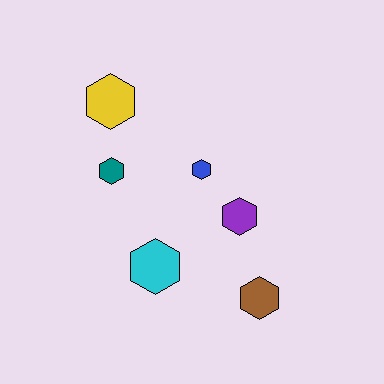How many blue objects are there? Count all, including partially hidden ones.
There is 1 blue object.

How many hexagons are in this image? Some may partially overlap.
There are 6 hexagons.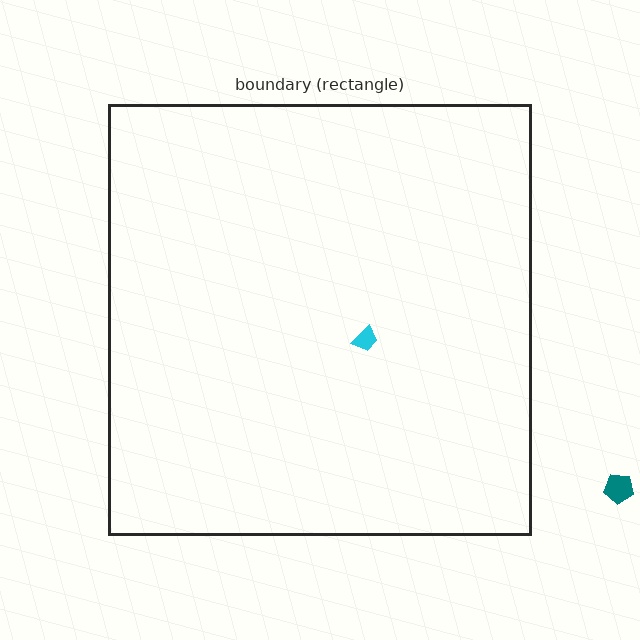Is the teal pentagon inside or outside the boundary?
Outside.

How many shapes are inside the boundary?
1 inside, 1 outside.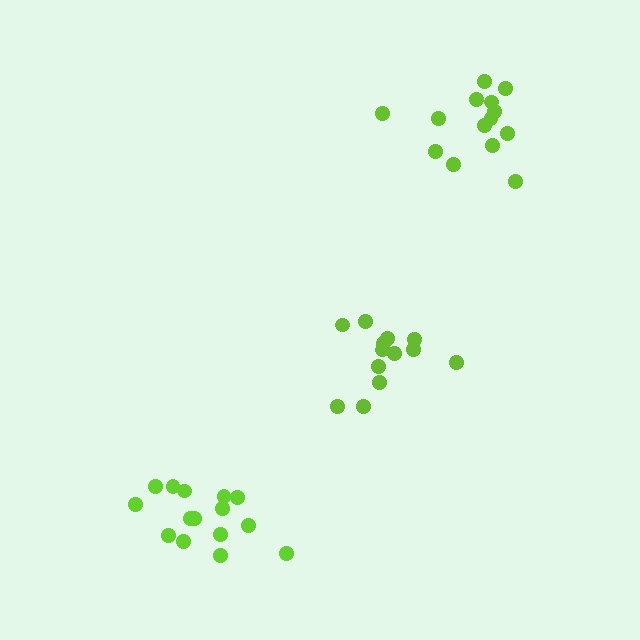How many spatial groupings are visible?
There are 3 spatial groupings.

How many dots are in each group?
Group 1: 14 dots, Group 2: 15 dots, Group 3: 13 dots (42 total).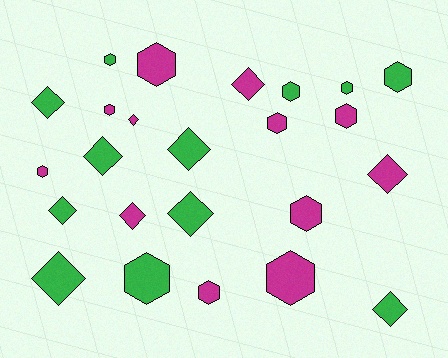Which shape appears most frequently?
Hexagon, with 13 objects.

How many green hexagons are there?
There are 5 green hexagons.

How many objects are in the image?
There are 24 objects.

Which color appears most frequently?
Magenta, with 12 objects.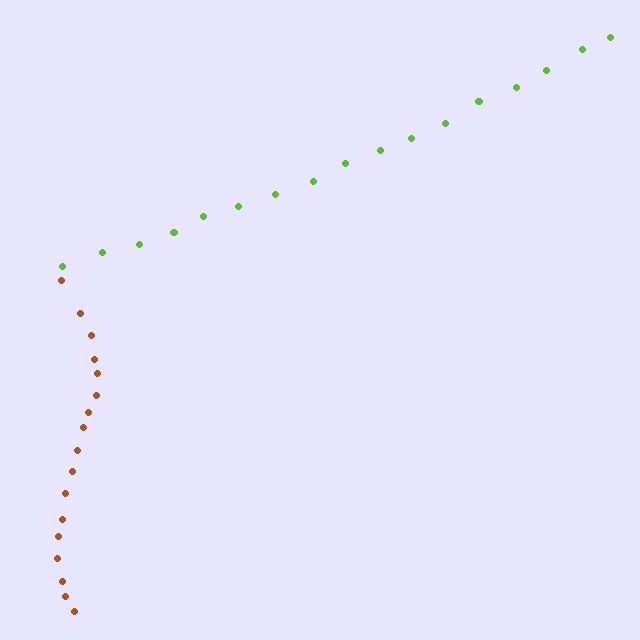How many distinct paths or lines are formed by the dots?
There are 2 distinct paths.